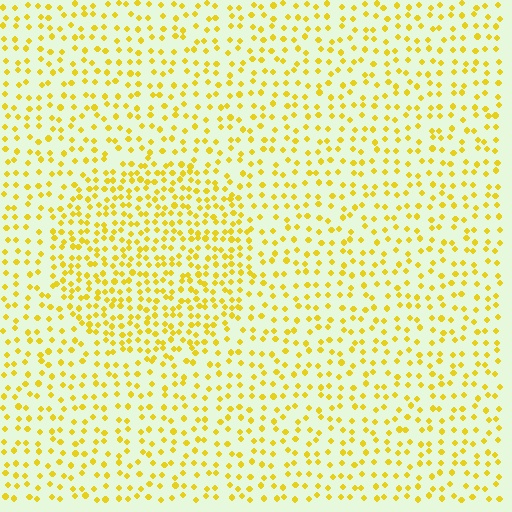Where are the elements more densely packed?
The elements are more densely packed inside the circle boundary.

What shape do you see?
I see a circle.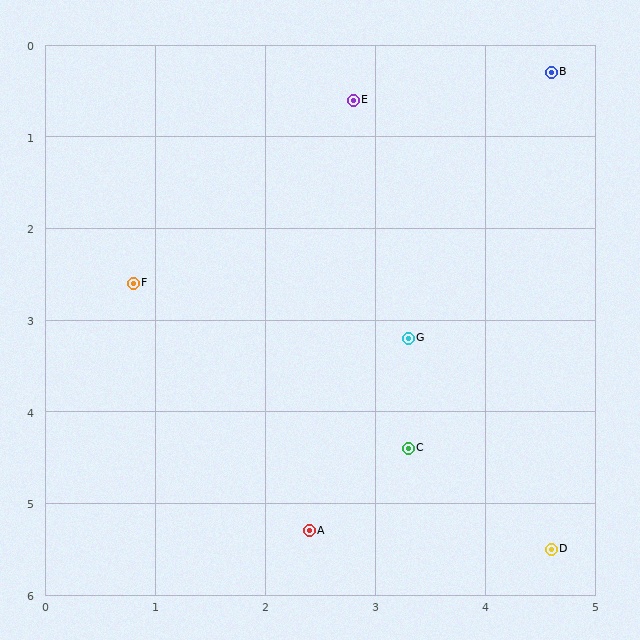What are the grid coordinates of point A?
Point A is at approximately (2.4, 5.3).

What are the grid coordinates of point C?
Point C is at approximately (3.3, 4.4).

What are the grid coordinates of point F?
Point F is at approximately (0.8, 2.6).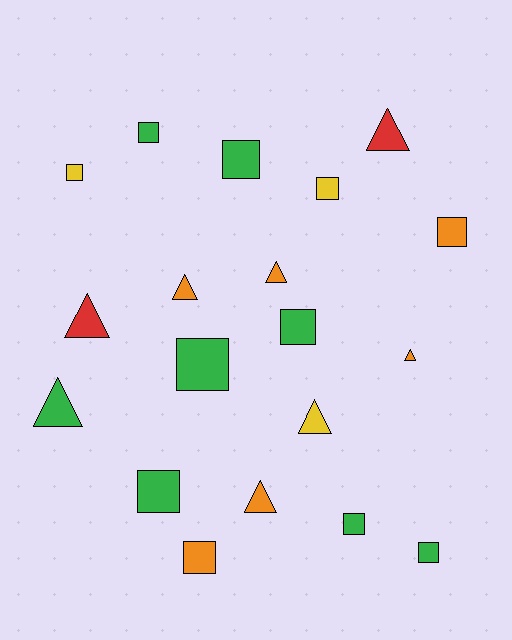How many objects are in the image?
There are 19 objects.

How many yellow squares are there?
There are 2 yellow squares.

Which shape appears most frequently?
Square, with 11 objects.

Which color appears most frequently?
Green, with 8 objects.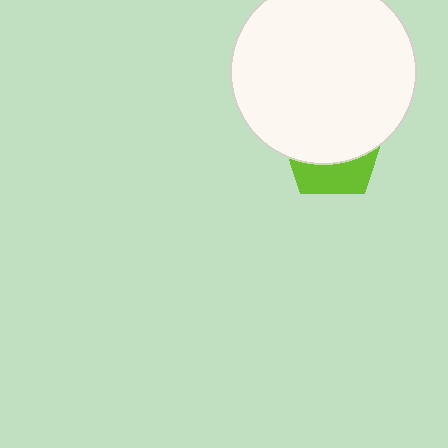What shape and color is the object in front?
The object in front is a white circle.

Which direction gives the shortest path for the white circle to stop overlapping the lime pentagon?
Moving up gives the shortest separation.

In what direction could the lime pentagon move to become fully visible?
The lime pentagon could move down. That would shift it out from behind the white circle entirely.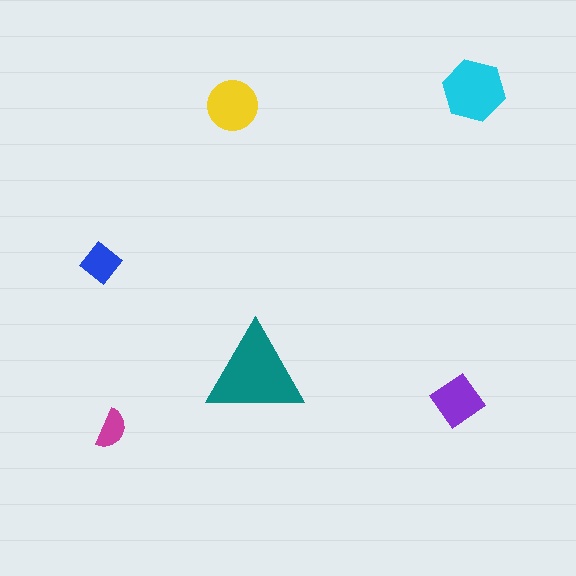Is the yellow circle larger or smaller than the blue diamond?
Larger.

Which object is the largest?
The teal triangle.